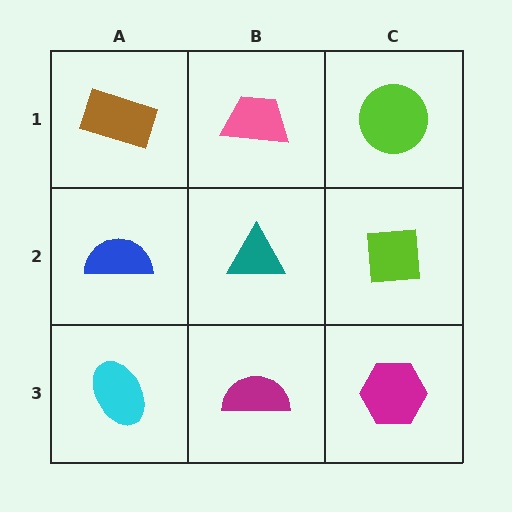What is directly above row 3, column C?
A lime square.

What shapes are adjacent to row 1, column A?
A blue semicircle (row 2, column A), a pink trapezoid (row 1, column B).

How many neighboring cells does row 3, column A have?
2.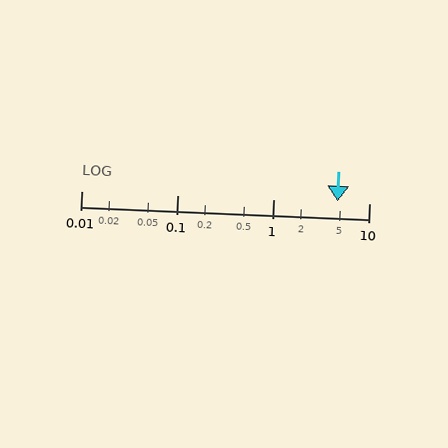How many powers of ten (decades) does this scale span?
The scale spans 3 decades, from 0.01 to 10.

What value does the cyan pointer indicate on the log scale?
The pointer indicates approximately 4.7.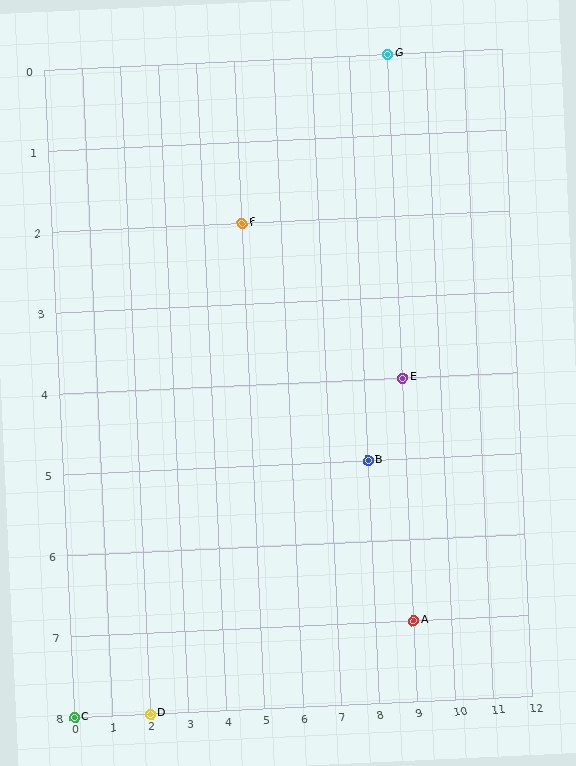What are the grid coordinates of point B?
Point B is at grid coordinates (8, 5).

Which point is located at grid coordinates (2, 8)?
Point D is at (2, 8).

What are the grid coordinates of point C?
Point C is at grid coordinates (0, 8).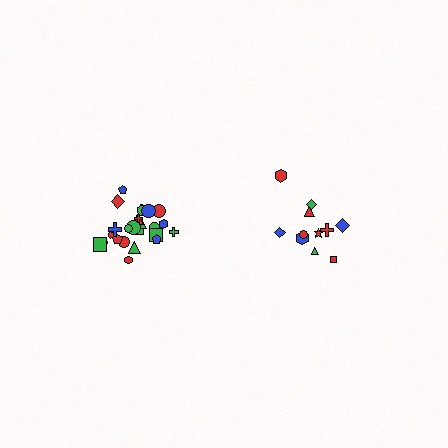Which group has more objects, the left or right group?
The left group.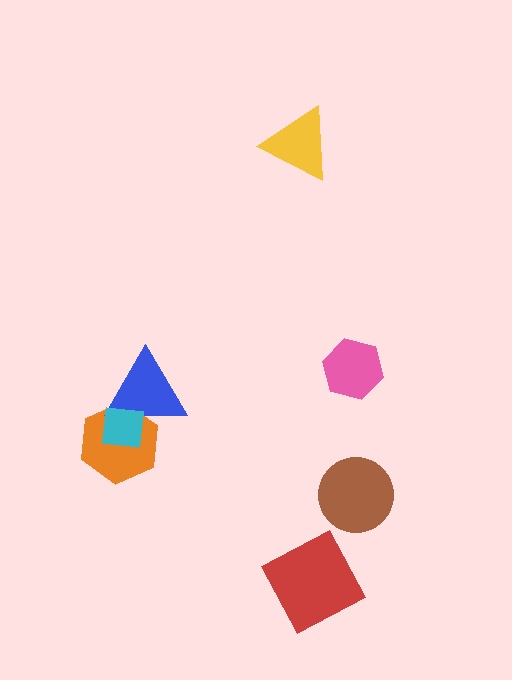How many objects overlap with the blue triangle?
2 objects overlap with the blue triangle.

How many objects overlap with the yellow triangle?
0 objects overlap with the yellow triangle.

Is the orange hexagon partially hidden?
Yes, it is partially covered by another shape.